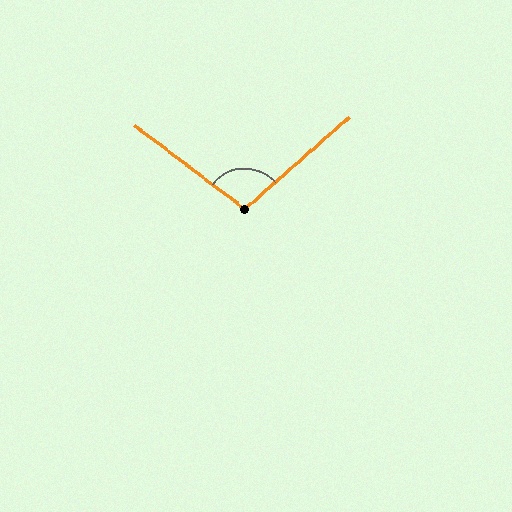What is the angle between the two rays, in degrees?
Approximately 102 degrees.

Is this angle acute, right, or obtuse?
It is obtuse.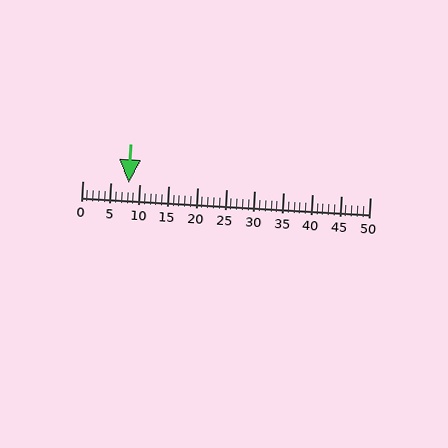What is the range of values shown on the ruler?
The ruler shows values from 0 to 50.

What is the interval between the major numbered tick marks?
The major tick marks are spaced 5 units apart.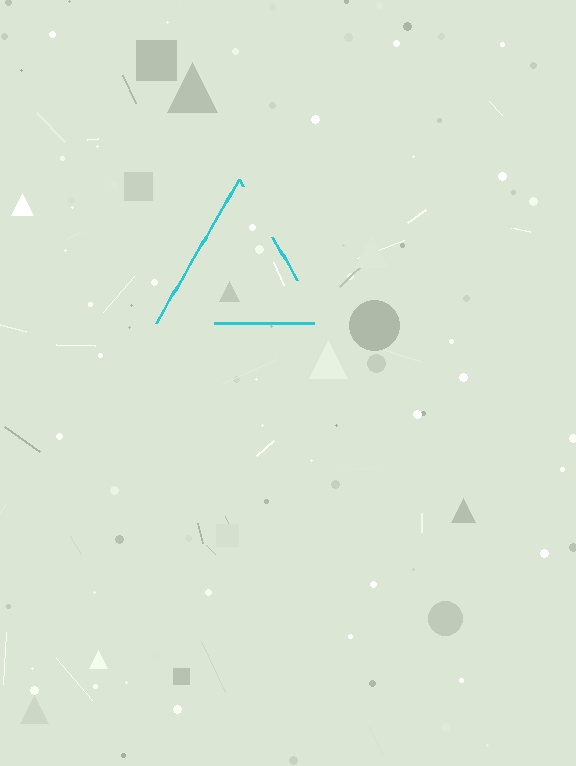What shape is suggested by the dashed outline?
The dashed outline suggests a triangle.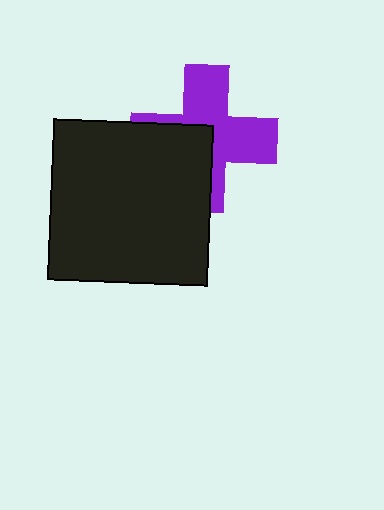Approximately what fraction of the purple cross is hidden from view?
Roughly 42% of the purple cross is hidden behind the black square.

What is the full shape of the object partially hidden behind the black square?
The partially hidden object is a purple cross.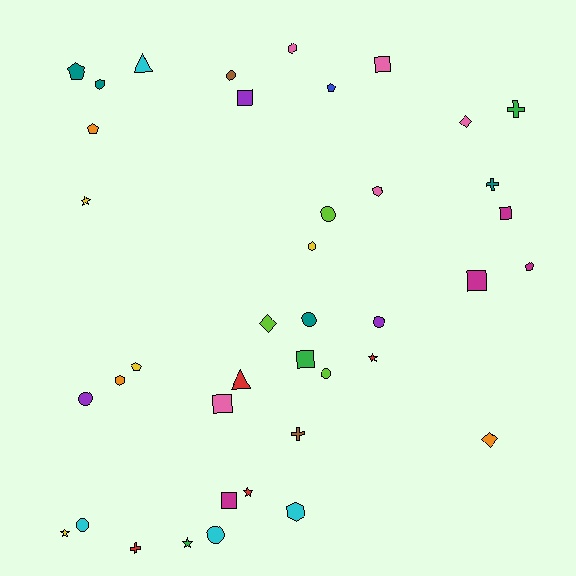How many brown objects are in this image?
There are 2 brown objects.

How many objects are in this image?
There are 40 objects.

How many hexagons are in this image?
There are 6 hexagons.